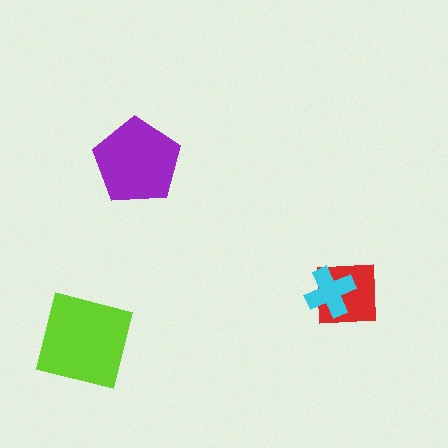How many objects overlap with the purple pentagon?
0 objects overlap with the purple pentagon.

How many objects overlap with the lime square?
0 objects overlap with the lime square.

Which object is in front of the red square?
The cyan cross is in front of the red square.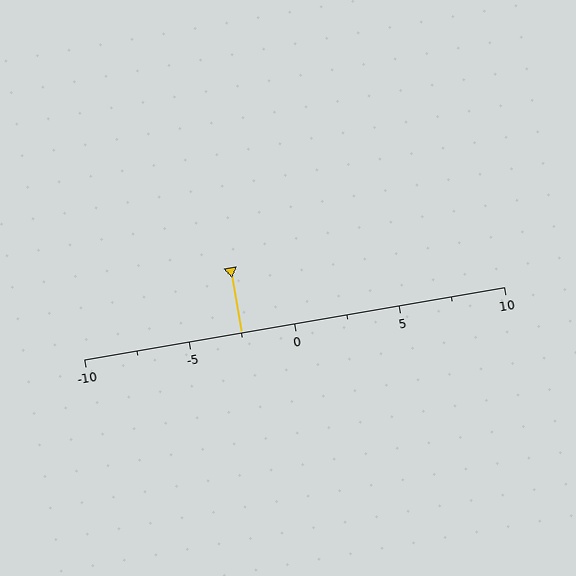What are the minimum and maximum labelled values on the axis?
The axis runs from -10 to 10.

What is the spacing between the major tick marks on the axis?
The major ticks are spaced 5 apart.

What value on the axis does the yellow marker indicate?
The marker indicates approximately -2.5.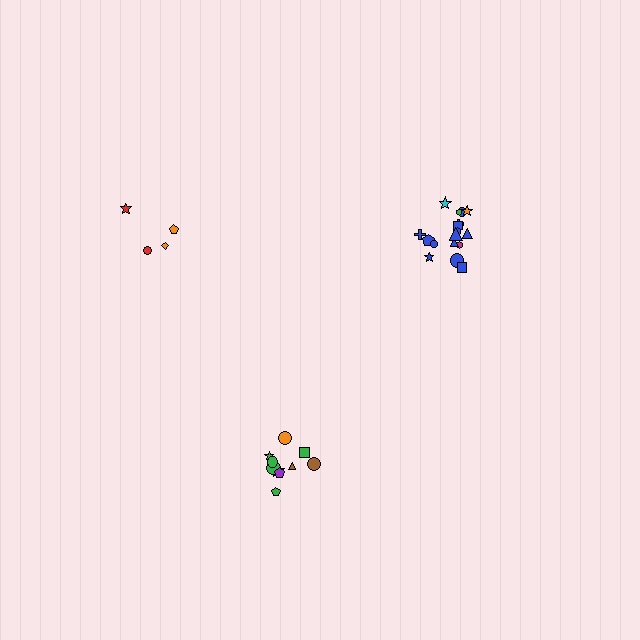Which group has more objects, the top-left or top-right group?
The top-right group.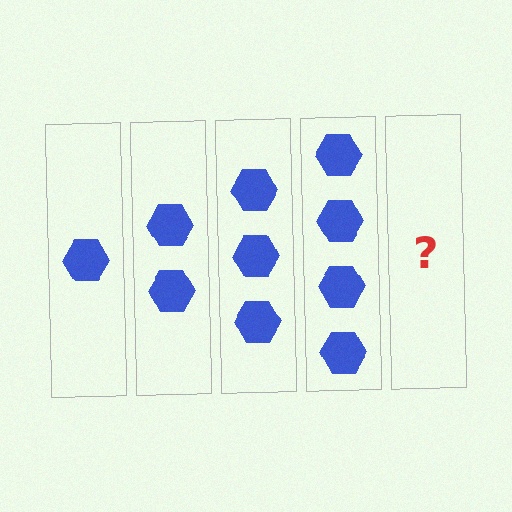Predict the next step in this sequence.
The next step is 5 hexagons.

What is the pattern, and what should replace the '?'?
The pattern is that each step adds one more hexagon. The '?' should be 5 hexagons.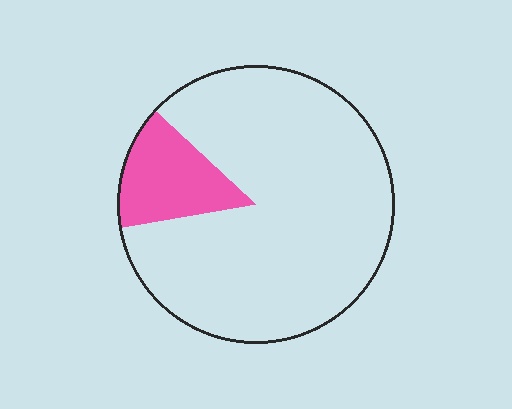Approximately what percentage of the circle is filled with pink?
Approximately 15%.